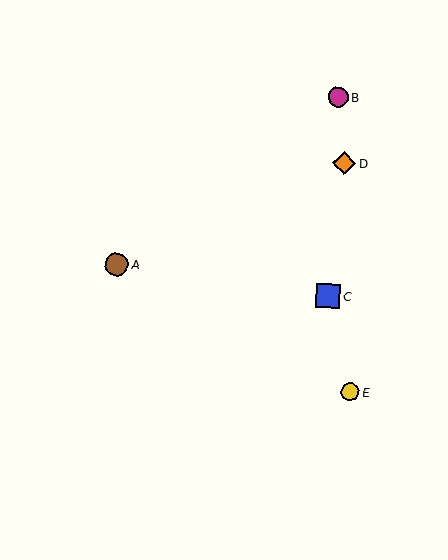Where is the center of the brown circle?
The center of the brown circle is at (117, 265).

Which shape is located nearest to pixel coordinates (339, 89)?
The magenta circle (labeled B) at (338, 97) is nearest to that location.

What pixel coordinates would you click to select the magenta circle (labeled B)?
Click at (338, 97) to select the magenta circle B.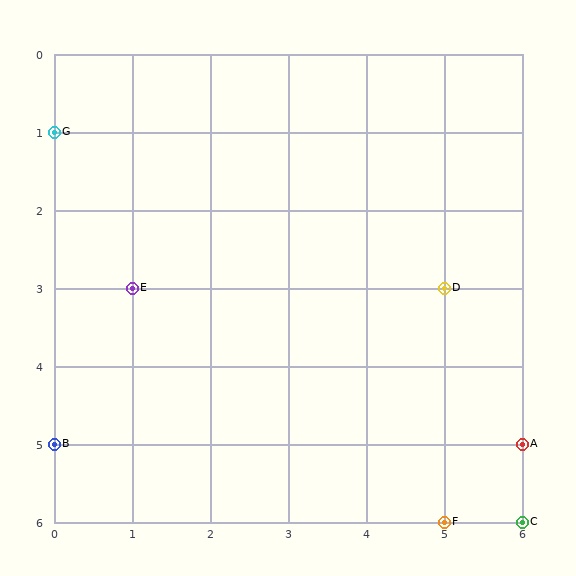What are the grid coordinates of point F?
Point F is at grid coordinates (5, 6).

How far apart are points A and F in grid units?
Points A and F are 1 column and 1 row apart (about 1.4 grid units diagonally).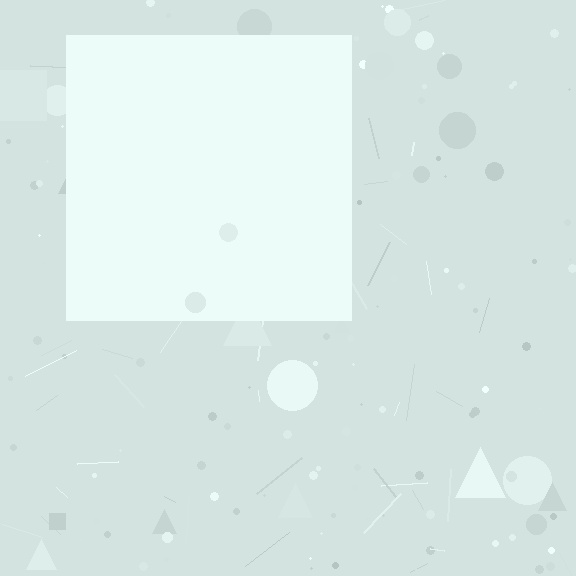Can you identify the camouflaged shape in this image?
The camouflaged shape is a square.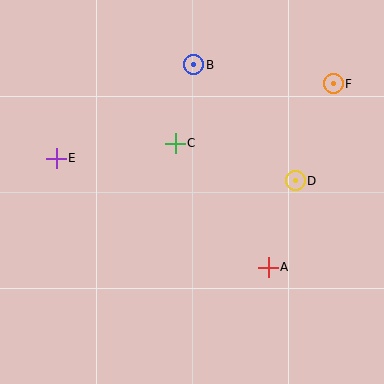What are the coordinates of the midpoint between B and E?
The midpoint between B and E is at (125, 111).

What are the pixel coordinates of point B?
Point B is at (194, 65).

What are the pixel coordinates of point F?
Point F is at (333, 84).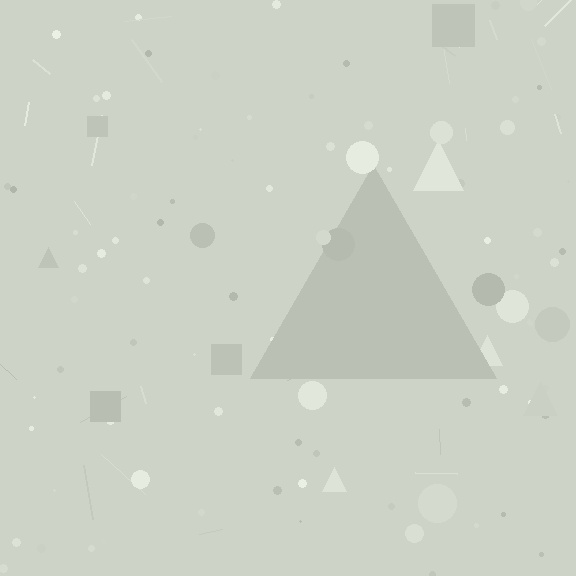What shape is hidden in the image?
A triangle is hidden in the image.